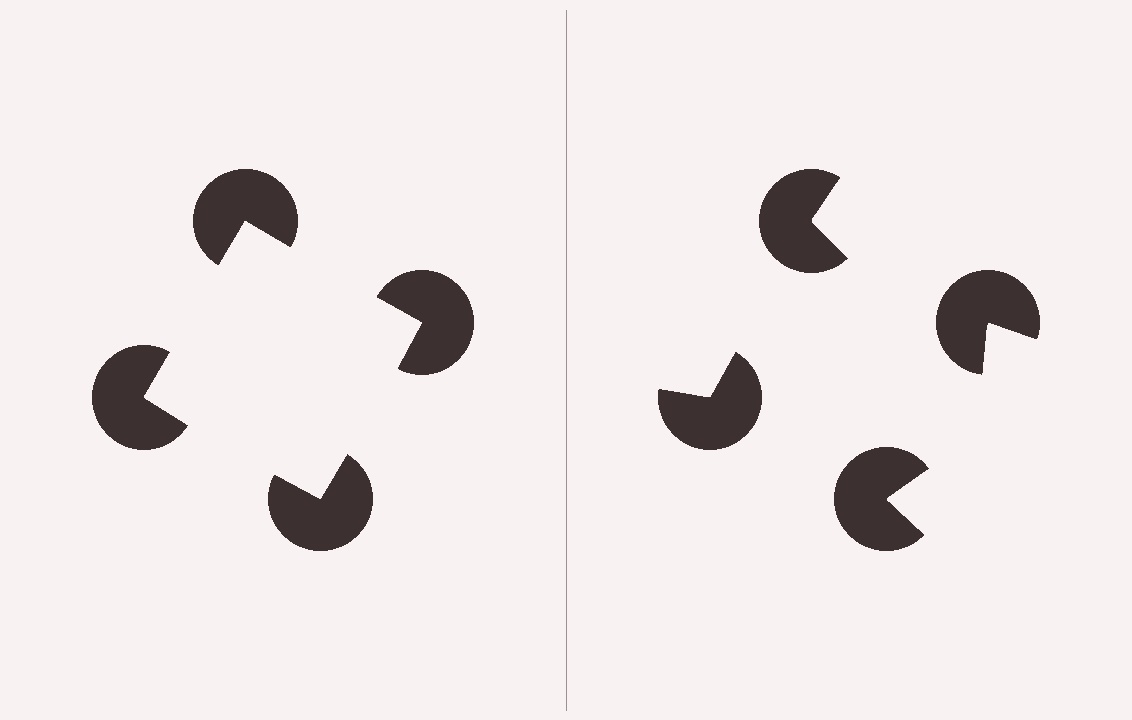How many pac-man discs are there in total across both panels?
8 — 4 on each side.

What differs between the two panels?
The pac-man discs are positioned identically on both sides; only the wedge orientations differ. On the left they align to a square; on the right they are misaligned.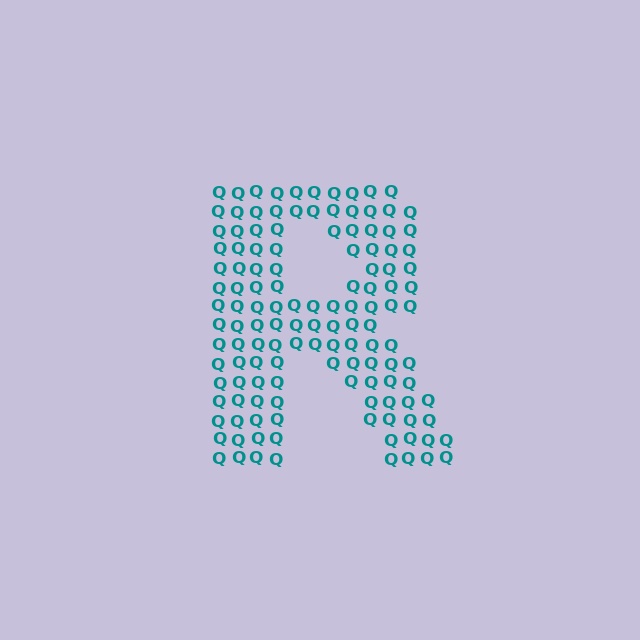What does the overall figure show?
The overall figure shows the letter R.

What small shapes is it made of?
It is made of small letter Q's.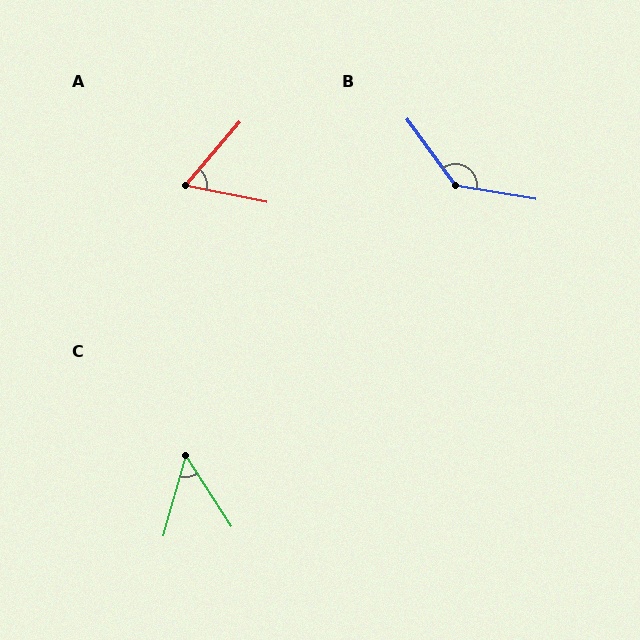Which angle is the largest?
B, at approximately 136 degrees.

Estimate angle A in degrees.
Approximately 61 degrees.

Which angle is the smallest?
C, at approximately 49 degrees.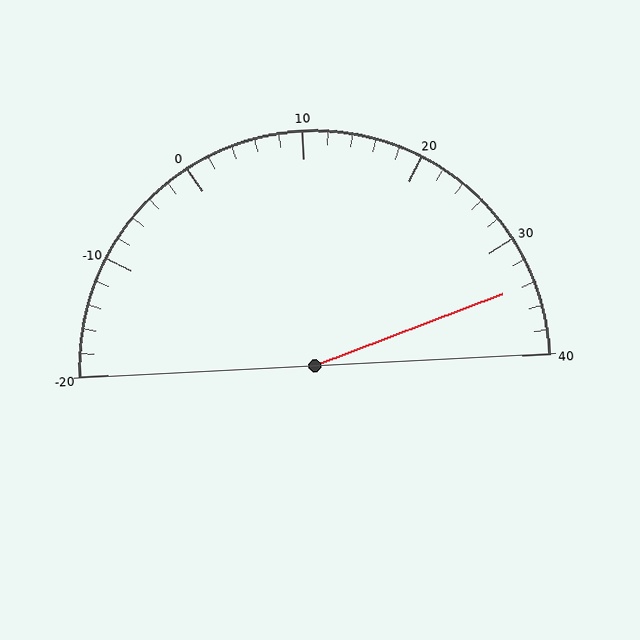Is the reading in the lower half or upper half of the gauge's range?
The reading is in the upper half of the range (-20 to 40).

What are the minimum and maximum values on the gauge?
The gauge ranges from -20 to 40.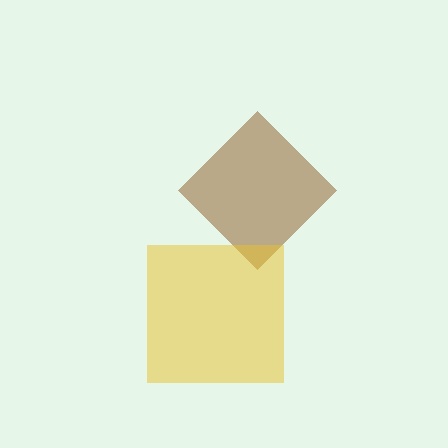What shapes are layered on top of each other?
The layered shapes are: a brown diamond, a yellow square.